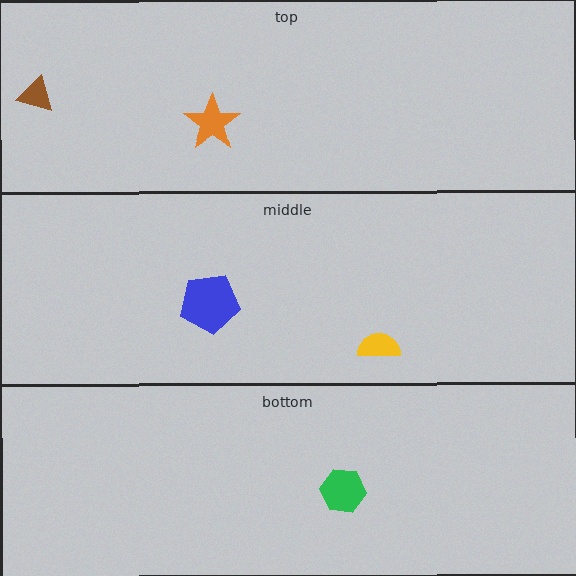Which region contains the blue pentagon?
The middle region.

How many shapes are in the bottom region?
1.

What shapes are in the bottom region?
The green hexagon.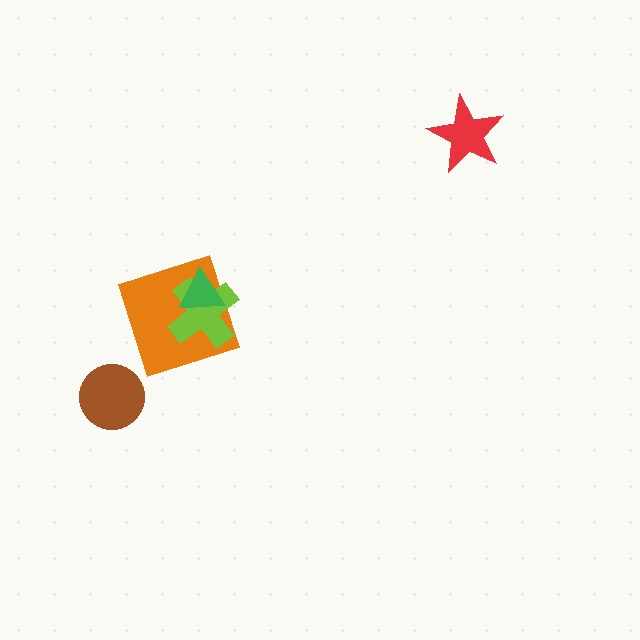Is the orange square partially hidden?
Yes, it is partially covered by another shape.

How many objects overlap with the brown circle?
0 objects overlap with the brown circle.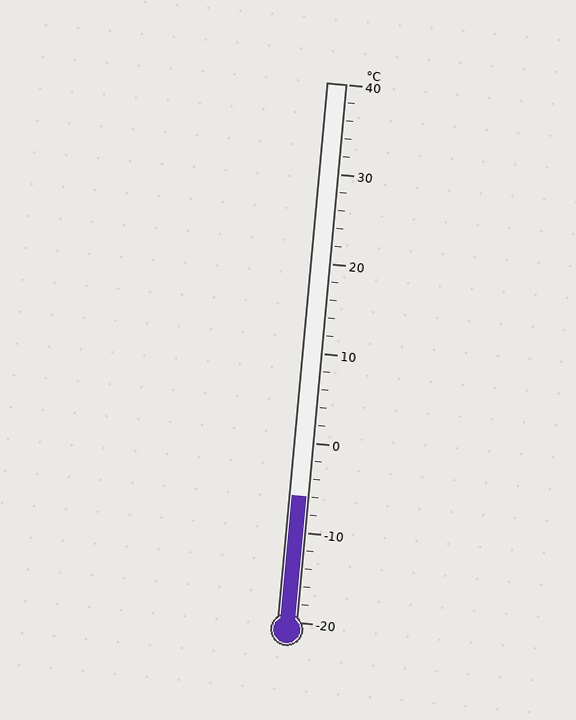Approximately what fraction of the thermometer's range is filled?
The thermometer is filled to approximately 25% of its range.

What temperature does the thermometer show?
The thermometer shows approximately -6°C.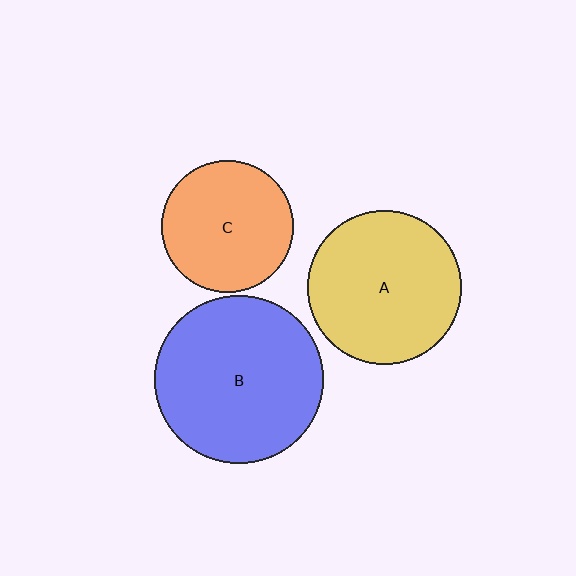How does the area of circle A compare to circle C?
Approximately 1.4 times.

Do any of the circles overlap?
No, none of the circles overlap.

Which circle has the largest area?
Circle B (blue).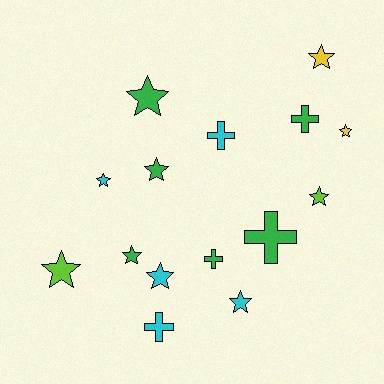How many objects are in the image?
There are 15 objects.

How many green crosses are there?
There are 3 green crosses.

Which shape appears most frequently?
Star, with 10 objects.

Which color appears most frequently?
Green, with 6 objects.